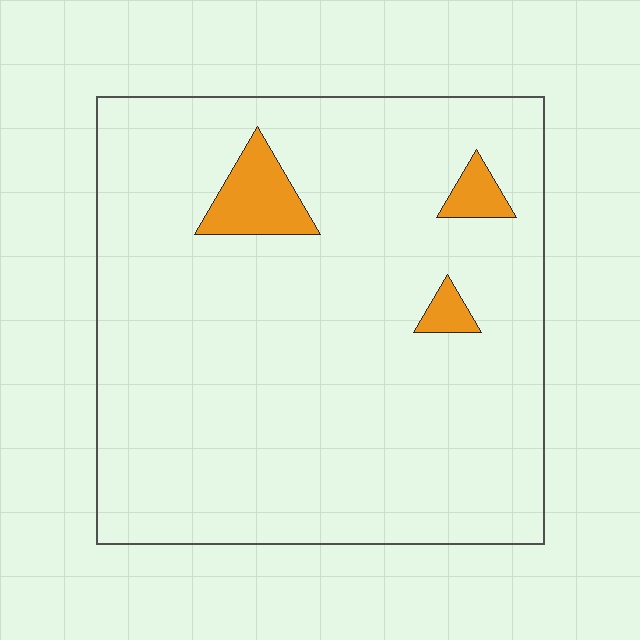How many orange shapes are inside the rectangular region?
3.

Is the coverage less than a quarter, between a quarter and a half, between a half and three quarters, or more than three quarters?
Less than a quarter.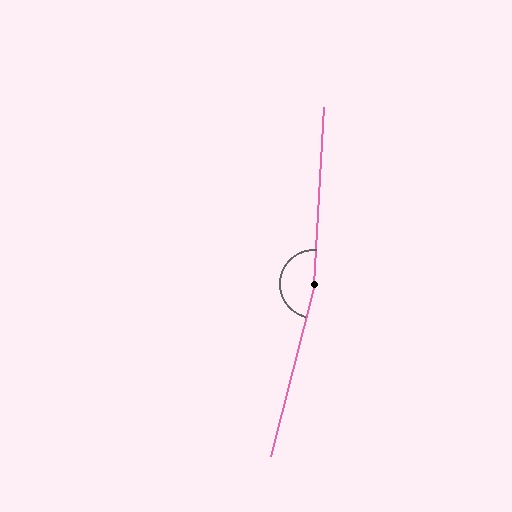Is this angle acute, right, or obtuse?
It is obtuse.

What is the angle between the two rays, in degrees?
Approximately 169 degrees.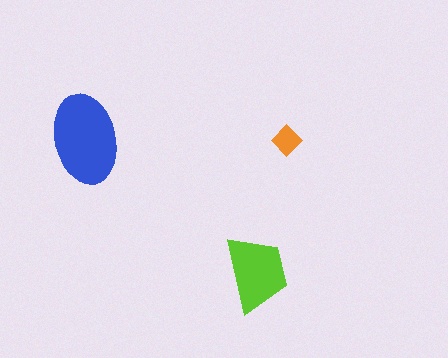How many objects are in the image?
There are 3 objects in the image.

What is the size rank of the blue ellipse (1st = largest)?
1st.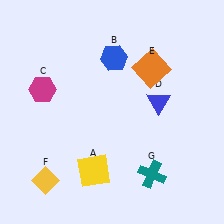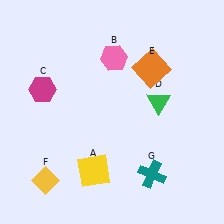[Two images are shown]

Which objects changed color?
B changed from blue to pink. D changed from blue to green.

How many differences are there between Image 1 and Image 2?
There are 2 differences between the two images.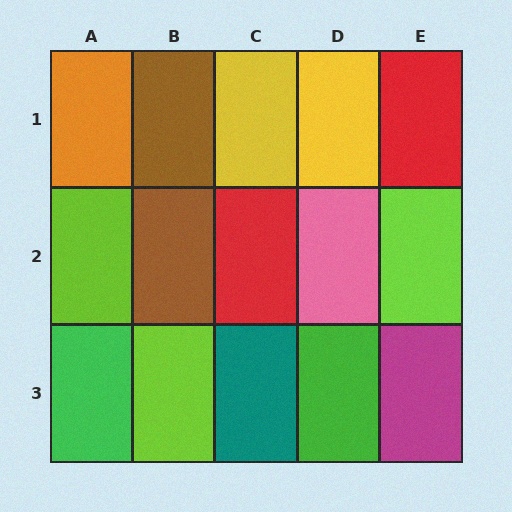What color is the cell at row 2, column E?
Lime.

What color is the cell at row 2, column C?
Red.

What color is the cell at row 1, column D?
Yellow.